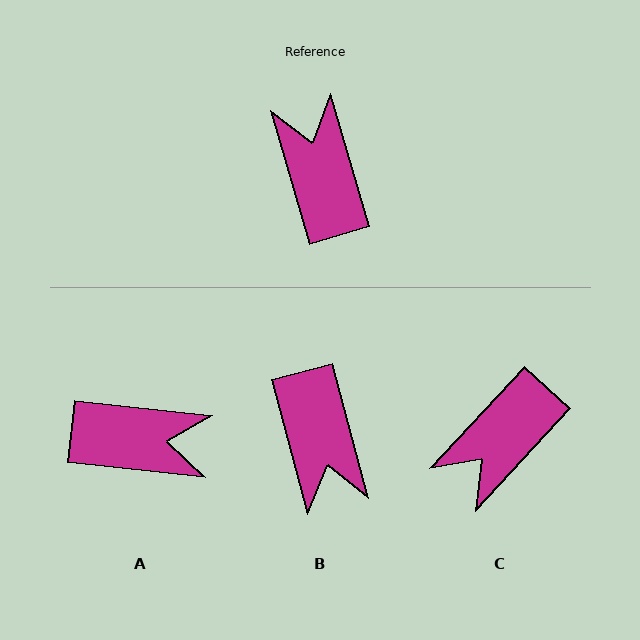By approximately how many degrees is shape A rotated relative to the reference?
Approximately 112 degrees clockwise.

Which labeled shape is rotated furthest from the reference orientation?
B, about 179 degrees away.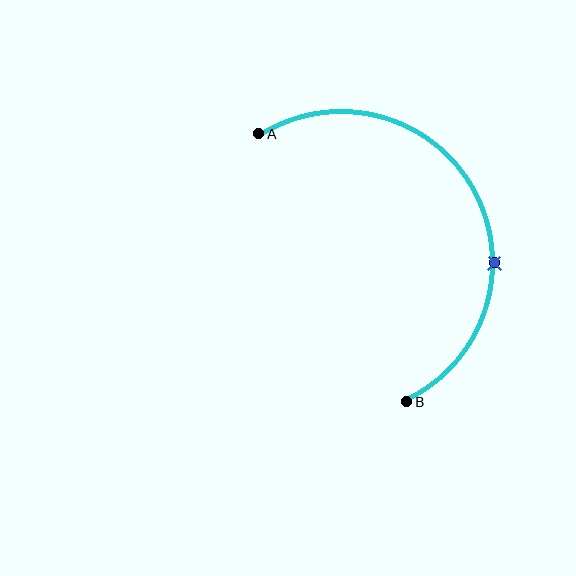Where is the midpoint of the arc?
The arc midpoint is the point on the curve farthest from the straight line joining A and B. It sits to the right of that line.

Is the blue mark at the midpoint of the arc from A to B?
No. The blue mark lies on the arc but is closer to endpoint B. The arc midpoint would be at the point on the curve equidistant along the arc from both A and B.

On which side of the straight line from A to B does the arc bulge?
The arc bulges to the right of the straight line connecting A and B.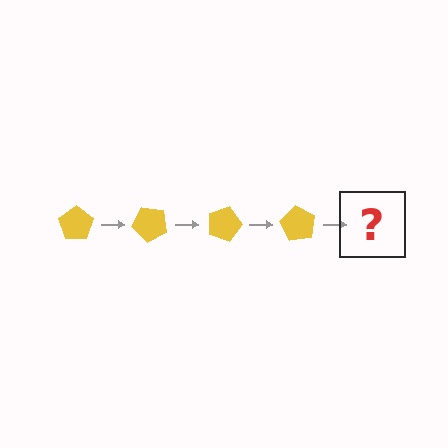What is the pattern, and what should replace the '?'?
The pattern is that the pentagon rotates 45 degrees each step. The '?' should be a yellow pentagon rotated 180 degrees.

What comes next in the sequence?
The next element should be a yellow pentagon rotated 180 degrees.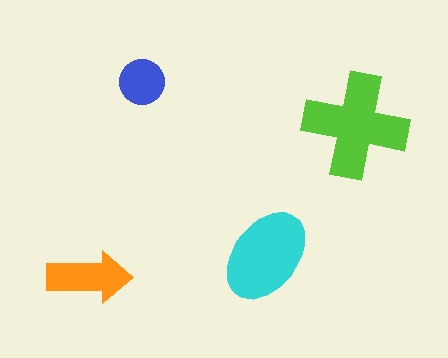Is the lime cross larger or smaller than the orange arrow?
Larger.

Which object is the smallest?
The blue circle.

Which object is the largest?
The lime cross.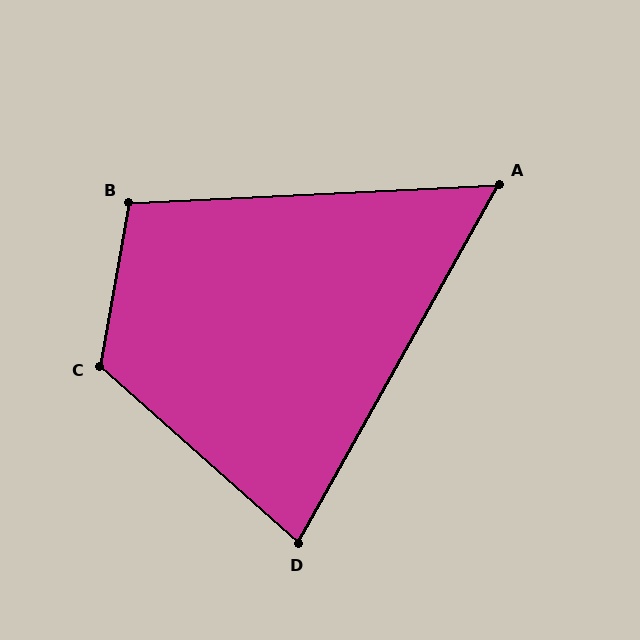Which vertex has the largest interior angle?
C, at approximately 122 degrees.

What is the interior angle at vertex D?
Approximately 77 degrees (acute).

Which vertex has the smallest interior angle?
A, at approximately 58 degrees.